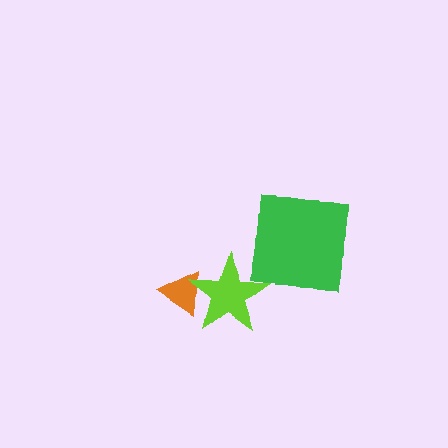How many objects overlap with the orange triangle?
1 object overlaps with the orange triangle.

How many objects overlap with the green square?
0 objects overlap with the green square.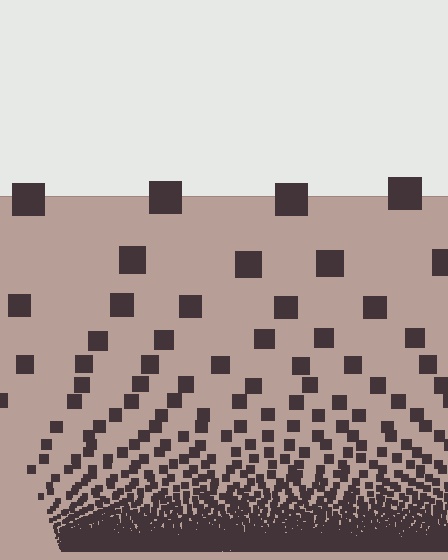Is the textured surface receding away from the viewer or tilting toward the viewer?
The surface appears to tilt toward the viewer. Texture elements get larger and sparser toward the top.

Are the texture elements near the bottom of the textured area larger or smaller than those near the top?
Smaller. The gradient is inverted — elements near the bottom are smaller and denser.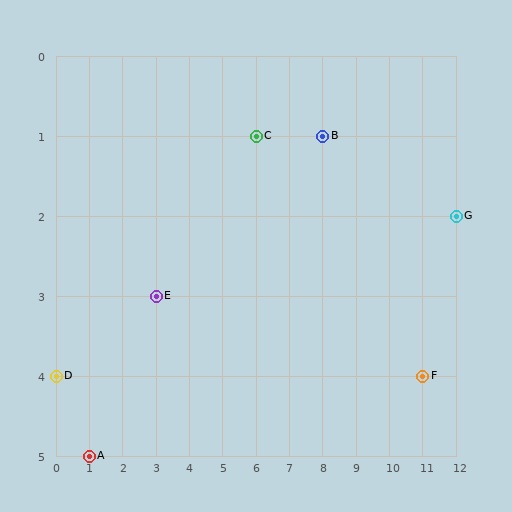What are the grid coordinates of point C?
Point C is at grid coordinates (6, 1).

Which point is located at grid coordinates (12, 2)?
Point G is at (12, 2).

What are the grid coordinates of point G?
Point G is at grid coordinates (12, 2).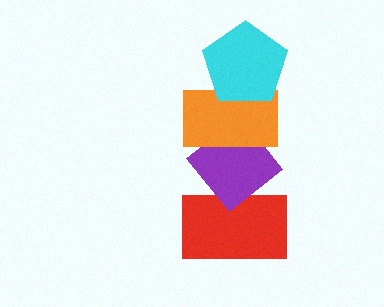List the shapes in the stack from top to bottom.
From top to bottom: the cyan pentagon, the orange rectangle, the purple diamond, the red rectangle.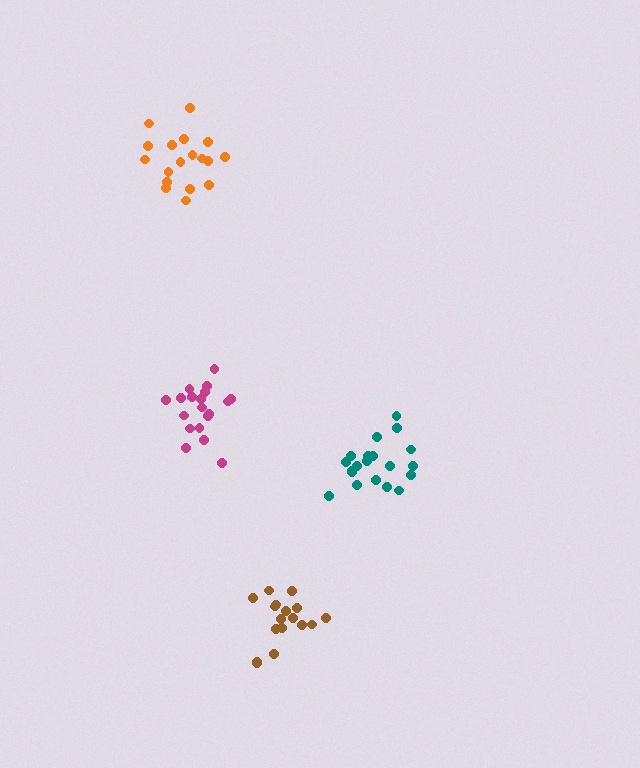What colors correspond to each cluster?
The clusters are colored: teal, orange, brown, magenta.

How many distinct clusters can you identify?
There are 4 distinct clusters.